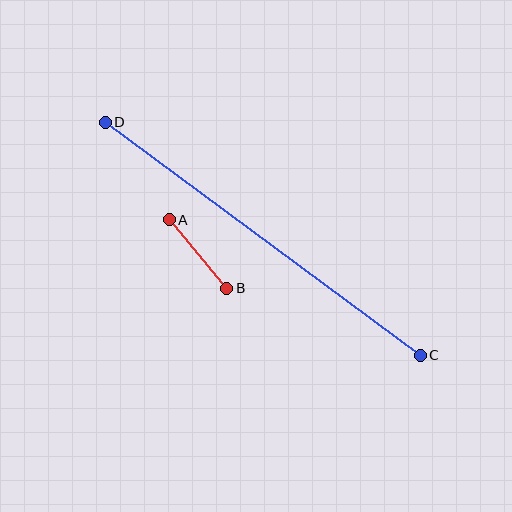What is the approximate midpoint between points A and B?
The midpoint is at approximately (198, 254) pixels.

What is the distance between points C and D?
The distance is approximately 392 pixels.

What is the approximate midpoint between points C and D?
The midpoint is at approximately (263, 239) pixels.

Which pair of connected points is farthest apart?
Points C and D are farthest apart.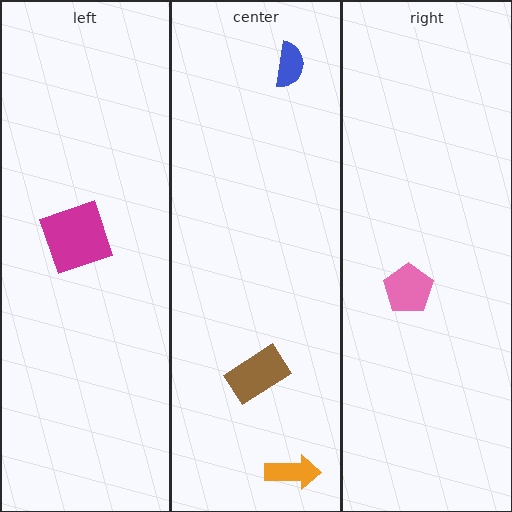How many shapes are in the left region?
1.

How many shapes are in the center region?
3.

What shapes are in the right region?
The pink pentagon.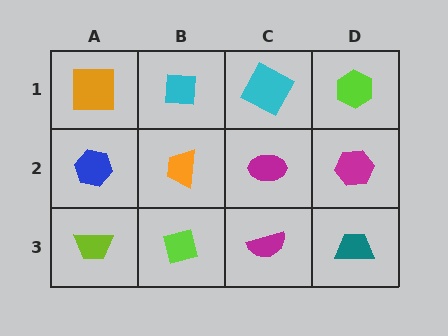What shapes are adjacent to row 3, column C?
A magenta ellipse (row 2, column C), a lime square (row 3, column B), a teal trapezoid (row 3, column D).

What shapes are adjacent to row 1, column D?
A magenta hexagon (row 2, column D), a cyan square (row 1, column C).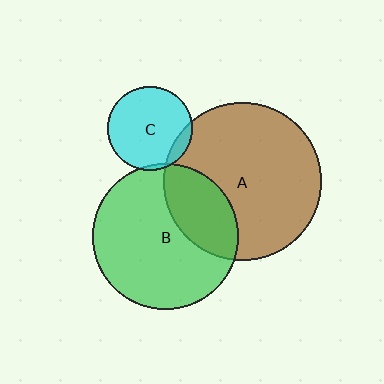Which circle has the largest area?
Circle A (brown).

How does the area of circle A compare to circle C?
Approximately 3.5 times.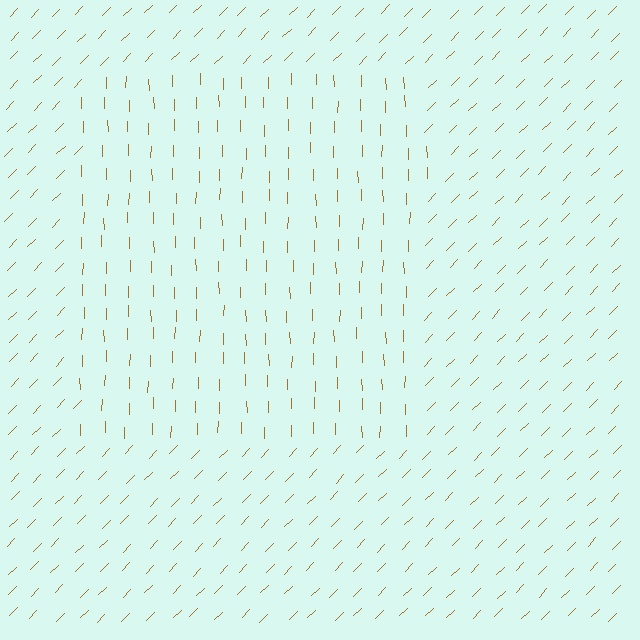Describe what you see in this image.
The image is filled with small brown line segments. A rectangle region in the image has lines oriented differently from the surrounding lines, creating a visible texture boundary.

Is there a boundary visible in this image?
Yes, there is a texture boundary formed by a change in line orientation.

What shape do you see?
I see a rectangle.